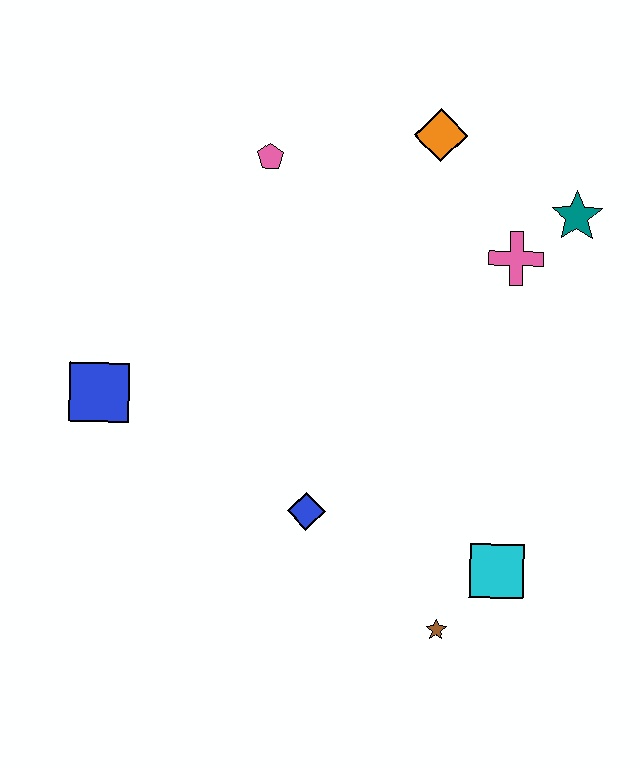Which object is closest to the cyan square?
The brown star is closest to the cyan square.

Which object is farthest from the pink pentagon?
The brown star is farthest from the pink pentagon.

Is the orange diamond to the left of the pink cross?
Yes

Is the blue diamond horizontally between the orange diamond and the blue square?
Yes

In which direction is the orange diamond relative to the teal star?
The orange diamond is to the left of the teal star.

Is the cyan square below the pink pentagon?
Yes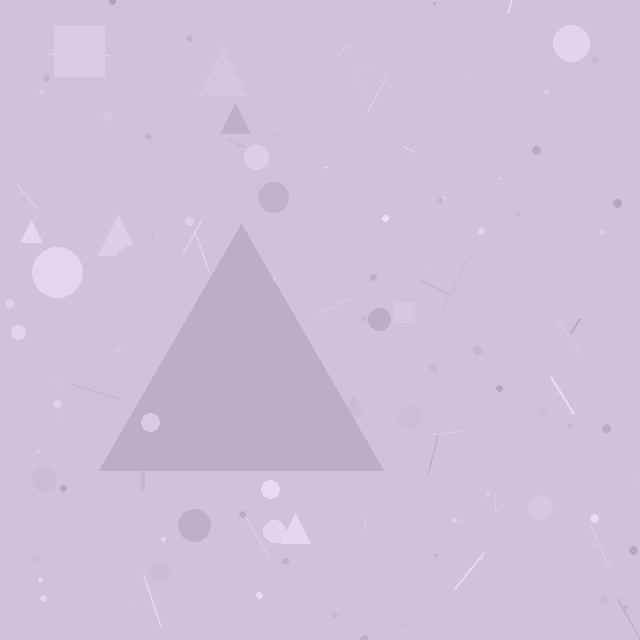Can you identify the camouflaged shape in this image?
The camouflaged shape is a triangle.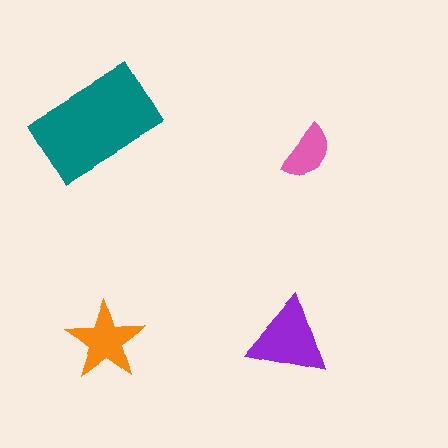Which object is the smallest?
The pink semicircle.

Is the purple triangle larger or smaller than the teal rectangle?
Smaller.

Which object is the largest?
The teal rectangle.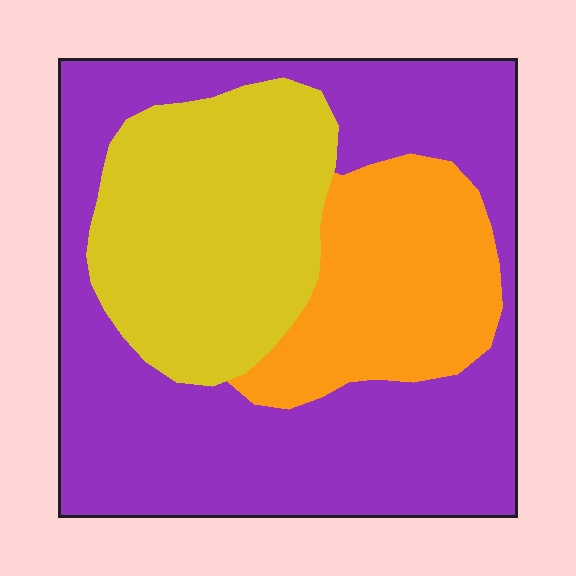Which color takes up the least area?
Orange, at roughly 20%.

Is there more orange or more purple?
Purple.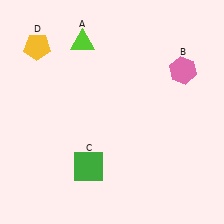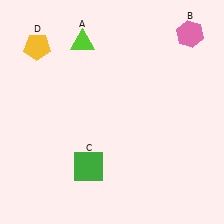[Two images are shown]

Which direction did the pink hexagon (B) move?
The pink hexagon (B) moved up.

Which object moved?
The pink hexagon (B) moved up.